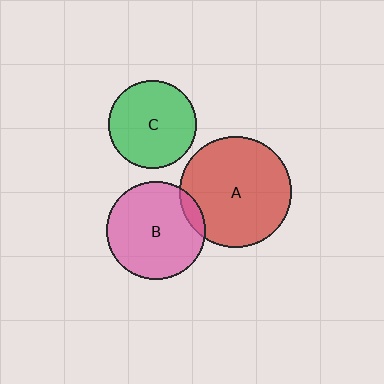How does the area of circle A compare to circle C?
Approximately 1.6 times.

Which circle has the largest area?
Circle A (red).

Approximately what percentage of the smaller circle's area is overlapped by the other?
Approximately 10%.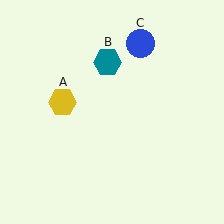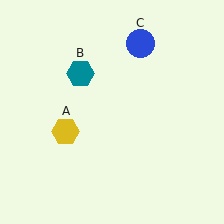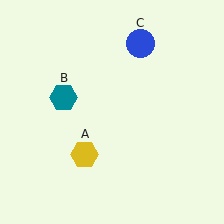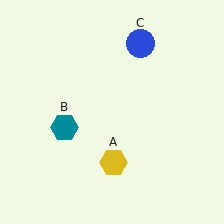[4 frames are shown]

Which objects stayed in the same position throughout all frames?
Blue circle (object C) remained stationary.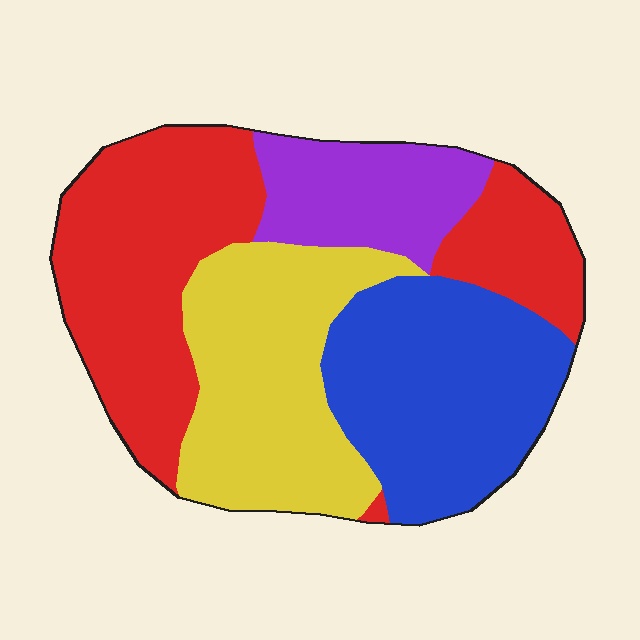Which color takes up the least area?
Purple, at roughly 15%.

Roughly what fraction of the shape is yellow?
Yellow takes up about one quarter (1/4) of the shape.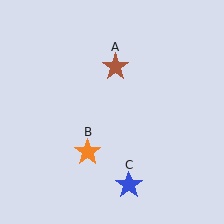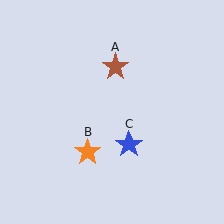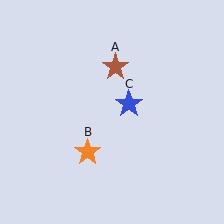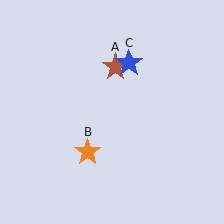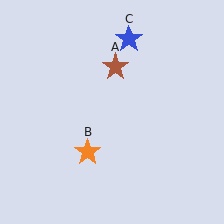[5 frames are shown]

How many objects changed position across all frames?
1 object changed position: blue star (object C).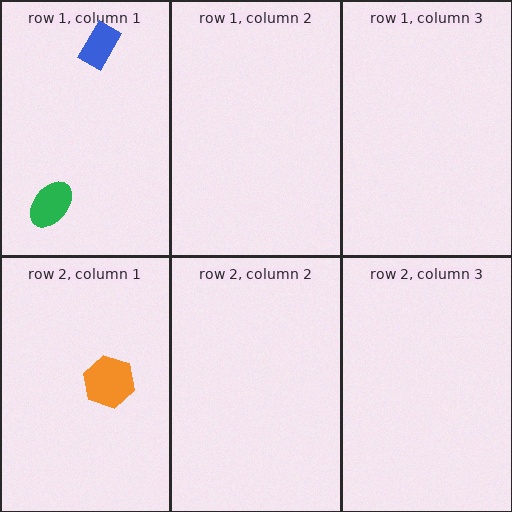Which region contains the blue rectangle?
The row 1, column 1 region.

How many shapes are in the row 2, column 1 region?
1.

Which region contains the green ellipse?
The row 1, column 1 region.